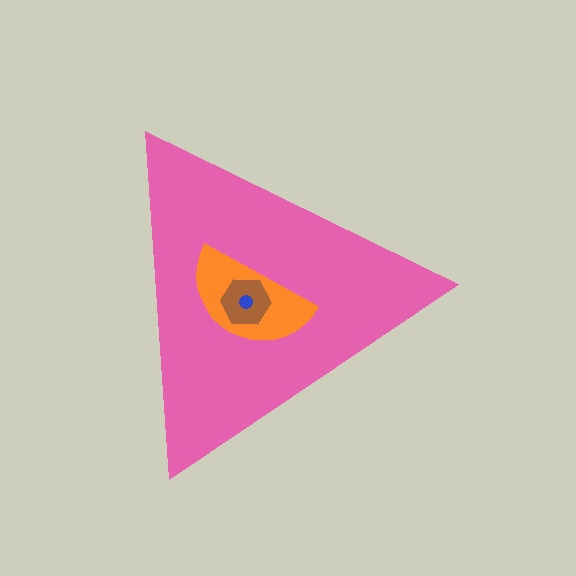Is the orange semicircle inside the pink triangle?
Yes.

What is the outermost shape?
The pink triangle.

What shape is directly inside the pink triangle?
The orange semicircle.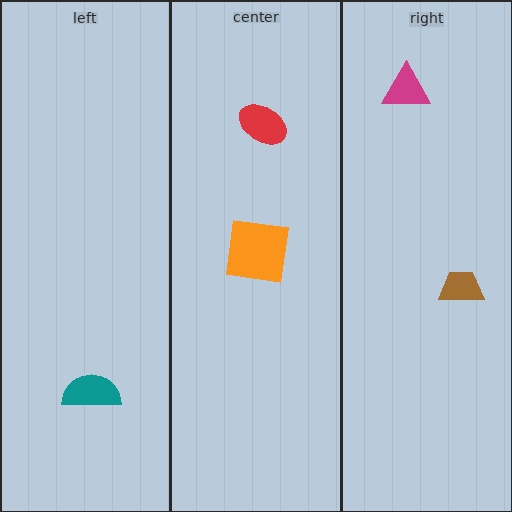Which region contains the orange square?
The center region.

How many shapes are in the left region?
1.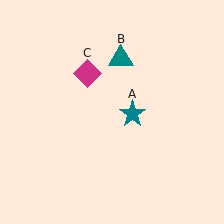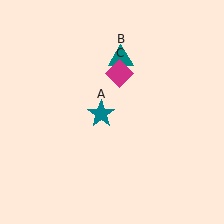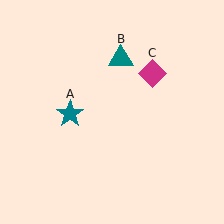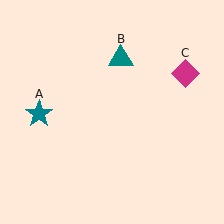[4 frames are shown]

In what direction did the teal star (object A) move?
The teal star (object A) moved left.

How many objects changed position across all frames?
2 objects changed position: teal star (object A), magenta diamond (object C).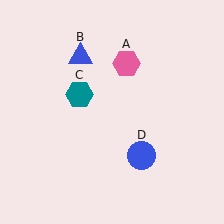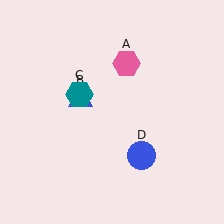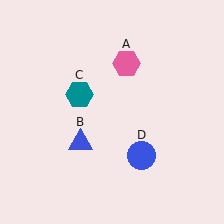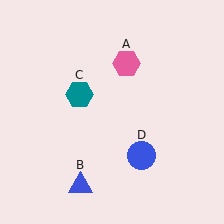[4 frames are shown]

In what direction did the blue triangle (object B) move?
The blue triangle (object B) moved down.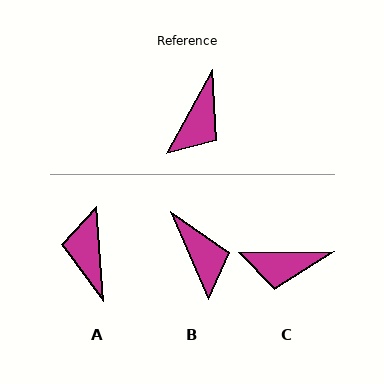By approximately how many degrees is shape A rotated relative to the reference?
Approximately 147 degrees clockwise.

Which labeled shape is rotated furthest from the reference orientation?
A, about 147 degrees away.